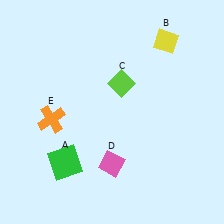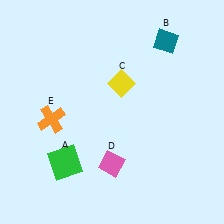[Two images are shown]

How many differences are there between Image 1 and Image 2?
There are 2 differences between the two images.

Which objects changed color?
B changed from yellow to teal. C changed from lime to yellow.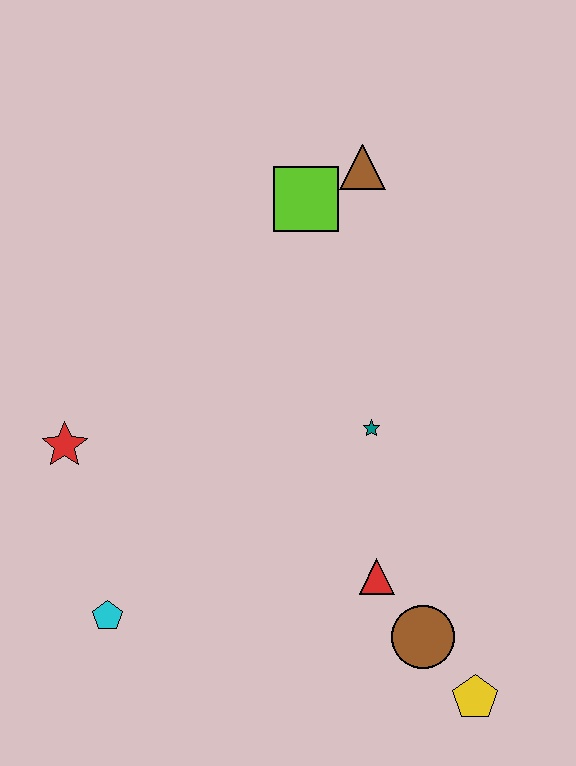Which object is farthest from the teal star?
The cyan pentagon is farthest from the teal star.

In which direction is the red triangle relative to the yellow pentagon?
The red triangle is above the yellow pentagon.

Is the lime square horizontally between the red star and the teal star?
Yes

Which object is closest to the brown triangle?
The lime square is closest to the brown triangle.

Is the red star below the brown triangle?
Yes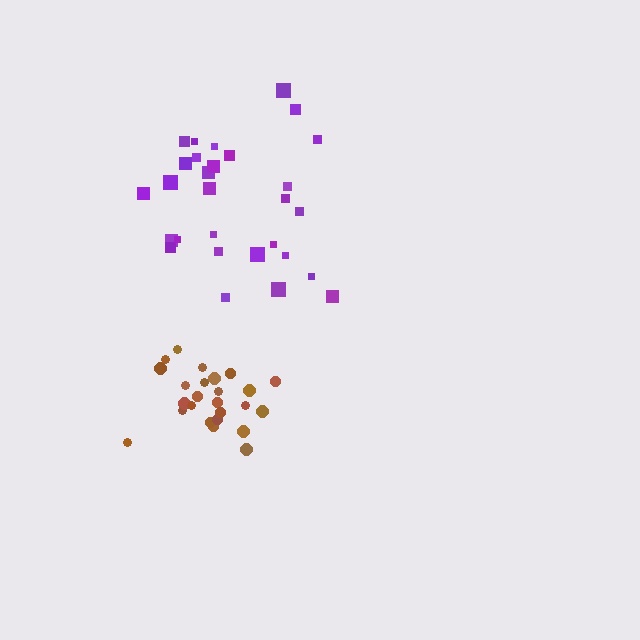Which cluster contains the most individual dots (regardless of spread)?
Purple (29).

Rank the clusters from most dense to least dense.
brown, purple.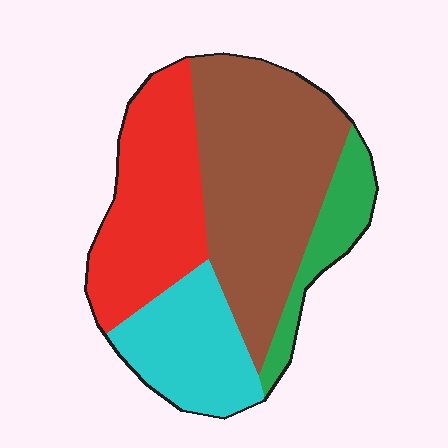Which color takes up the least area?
Green, at roughly 10%.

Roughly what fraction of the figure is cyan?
Cyan takes up about one fifth (1/5) of the figure.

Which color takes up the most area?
Brown, at roughly 40%.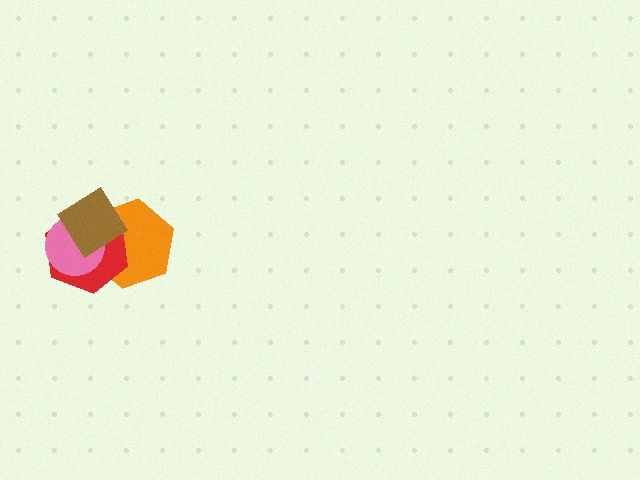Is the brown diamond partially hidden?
No, no other shape covers it.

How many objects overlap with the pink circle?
3 objects overlap with the pink circle.